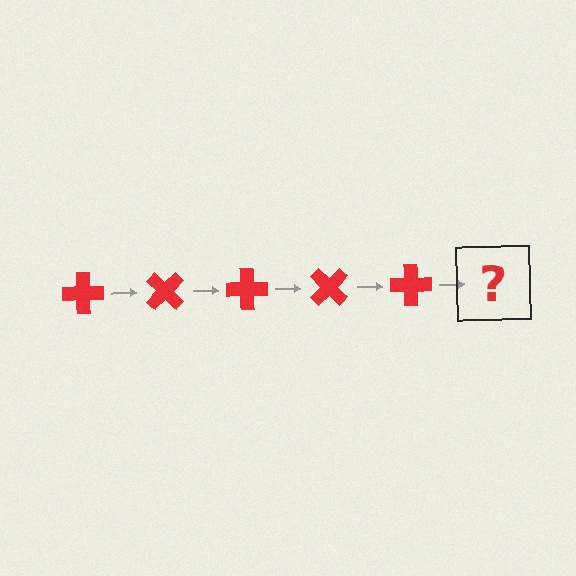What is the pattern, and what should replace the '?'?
The pattern is that the cross rotates 45 degrees each step. The '?' should be a red cross rotated 225 degrees.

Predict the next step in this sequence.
The next step is a red cross rotated 225 degrees.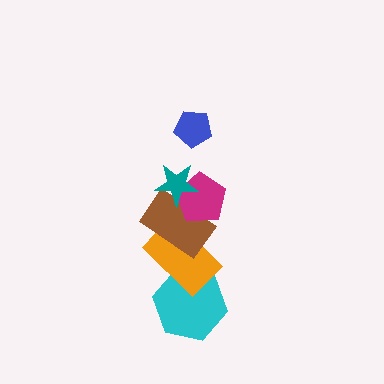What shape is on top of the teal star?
The blue pentagon is on top of the teal star.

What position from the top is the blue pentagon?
The blue pentagon is 1st from the top.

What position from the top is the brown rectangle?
The brown rectangle is 4th from the top.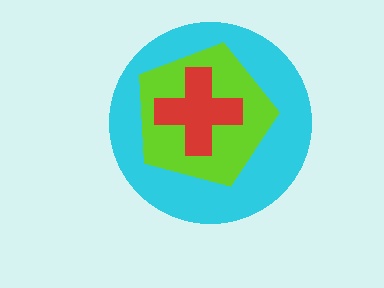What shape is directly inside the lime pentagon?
The red cross.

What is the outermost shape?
The cyan circle.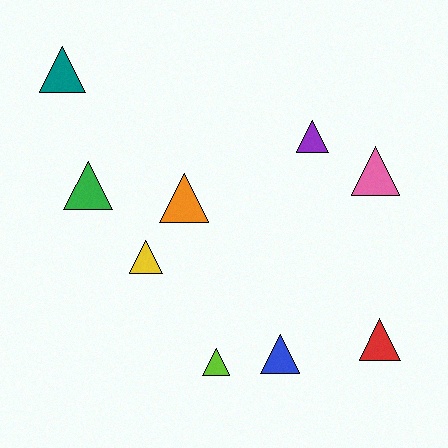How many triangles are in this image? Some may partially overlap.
There are 9 triangles.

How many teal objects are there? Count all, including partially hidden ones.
There is 1 teal object.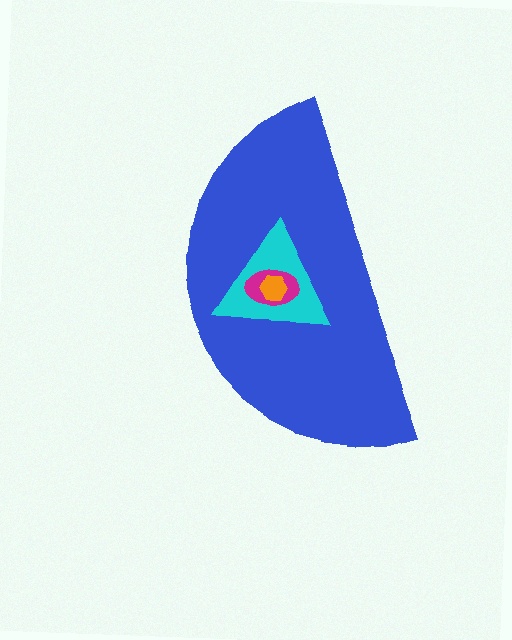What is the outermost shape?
The blue semicircle.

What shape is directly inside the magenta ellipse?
The orange hexagon.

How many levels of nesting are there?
4.